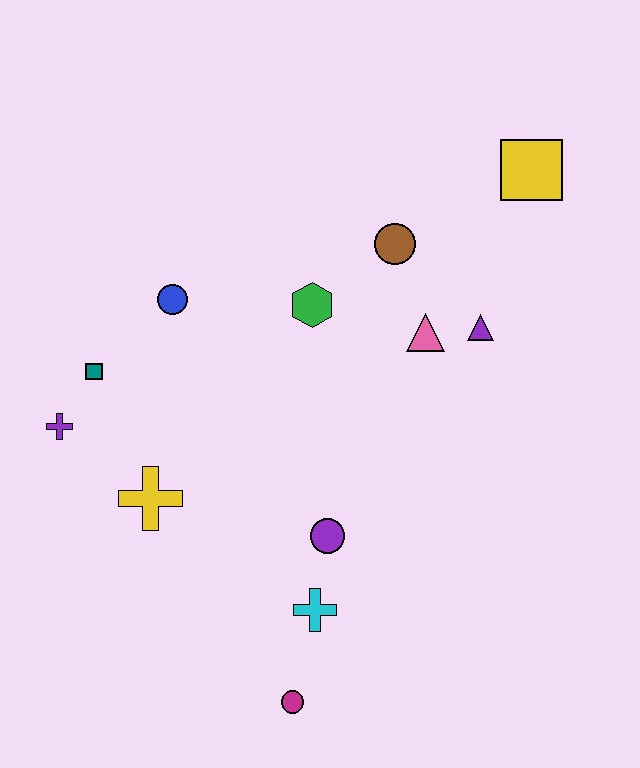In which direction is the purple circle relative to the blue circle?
The purple circle is below the blue circle.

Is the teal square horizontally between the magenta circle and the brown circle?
No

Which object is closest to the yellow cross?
The purple cross is closest to the yellow cross.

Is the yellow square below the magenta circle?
No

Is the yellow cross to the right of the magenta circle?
No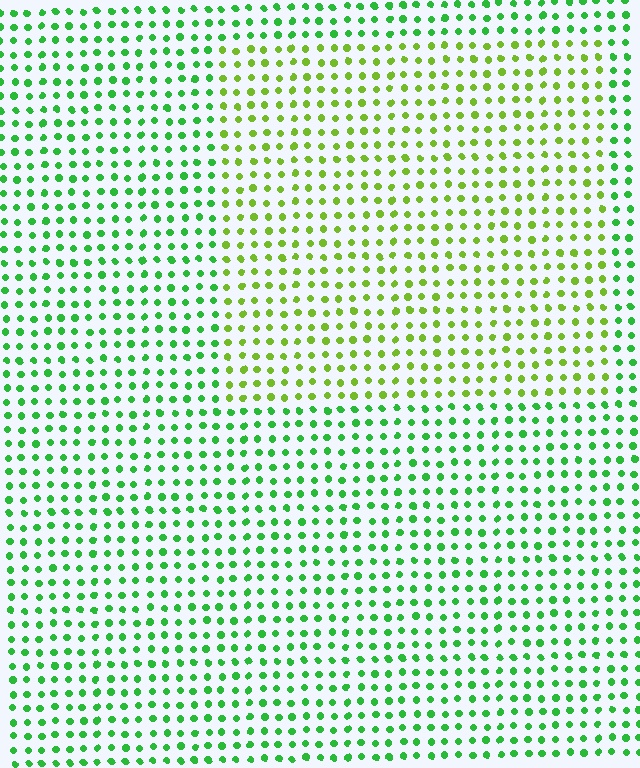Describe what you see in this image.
The image is filled with small green elements in a uniform arrangement. A rectangle-shaped region is visible where the elements are tinted to a slightly different hue, forming a subtle color boundary.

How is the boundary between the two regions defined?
The boundary is defined purely by a slight shift in hue (about 36 degrees). Spacing, size, and orientation are identical on both sides.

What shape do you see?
I see a rectangle.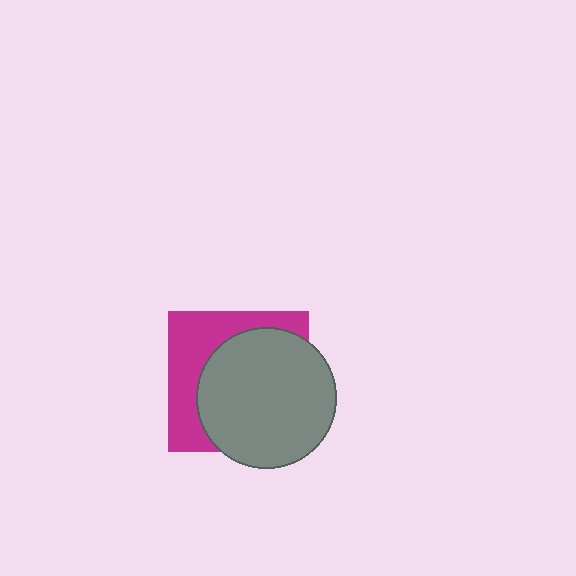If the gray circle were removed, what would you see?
You would see the complete magenta square.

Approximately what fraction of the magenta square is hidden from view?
Roughly 63% of the magenta square is hidden behind the gray circle.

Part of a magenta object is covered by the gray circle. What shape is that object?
It is a square.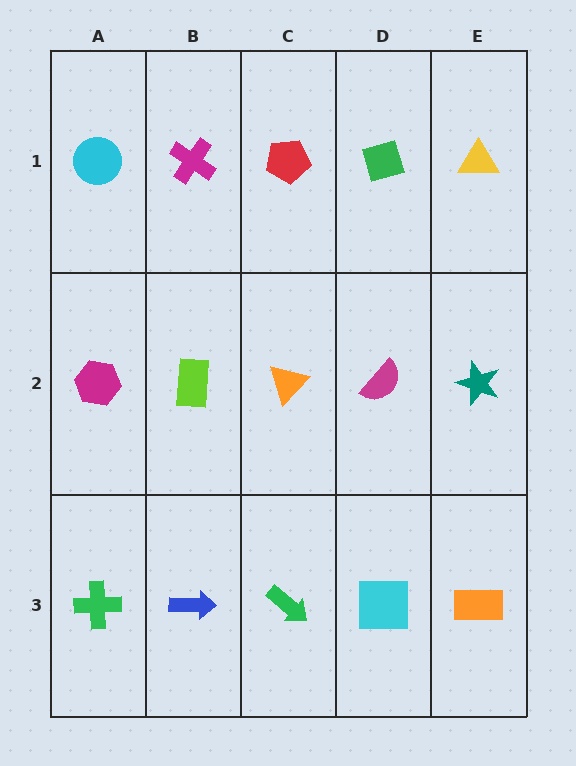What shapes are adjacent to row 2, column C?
A red pentagon (row 1, column C), a green arrow (row 3, column C), a lime rectangle (row 2, column B), a magenta semicircle (row 2, column D).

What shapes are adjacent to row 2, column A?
A cyan circle (row 1, column A), a green cross (row 3, column A), a lime rectangle (row 2, column B).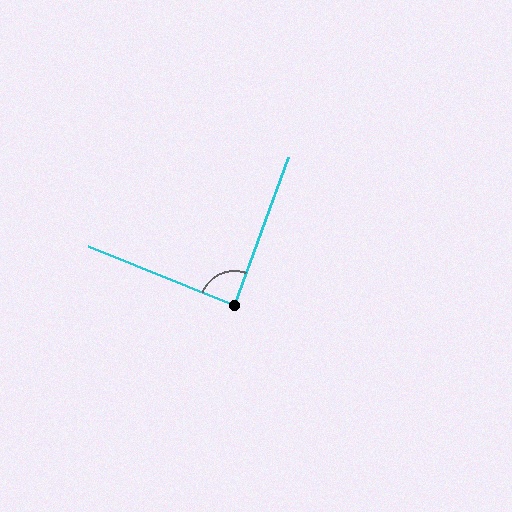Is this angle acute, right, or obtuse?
It is approximately a right angle.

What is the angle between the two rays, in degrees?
Approximately 88 degrees.